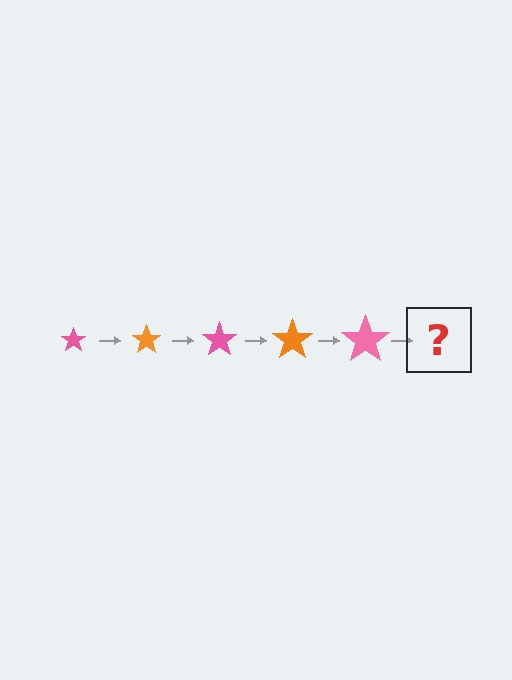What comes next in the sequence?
The next element should be an orange star, larger than the previous one.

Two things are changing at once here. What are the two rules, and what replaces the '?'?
The two rules are that the star grows larger each step and the color cycles through pink and orange. The '?' should be an orange star, larger than the previous one.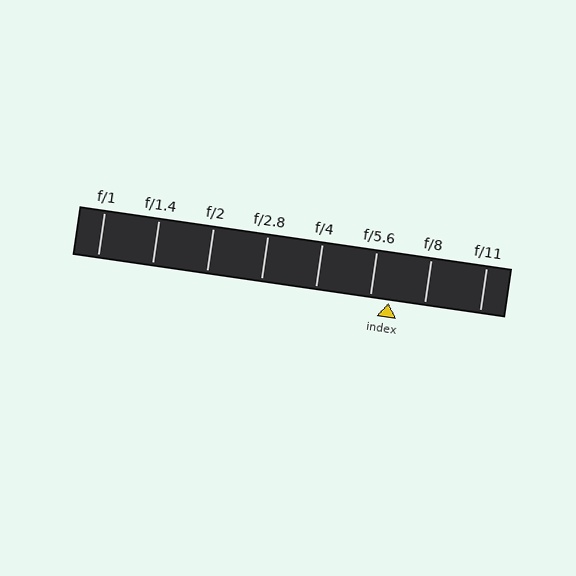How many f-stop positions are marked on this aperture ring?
There are 8 f-stop positions marked.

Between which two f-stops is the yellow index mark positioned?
The index mark is between f/5.6 and f/8.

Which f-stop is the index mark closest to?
The index mark is closest to f/5.6.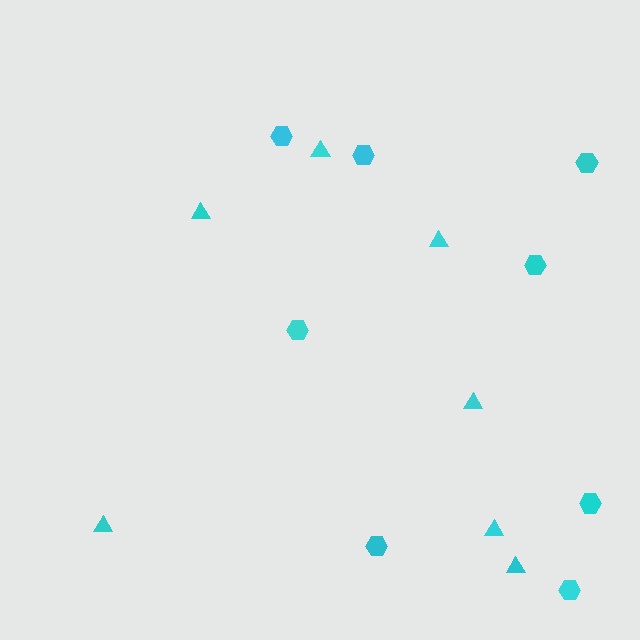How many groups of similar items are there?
There are 2 groups: one group of triangles (7) and one group of hexagons (8).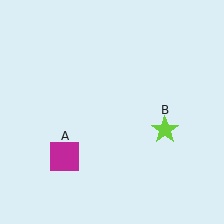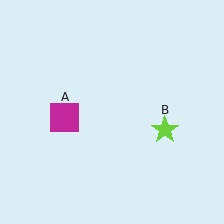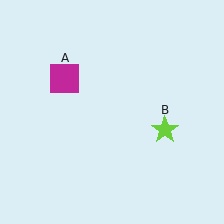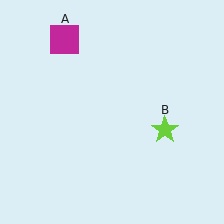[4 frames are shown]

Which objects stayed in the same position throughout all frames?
Lime star (object B) remained stationary.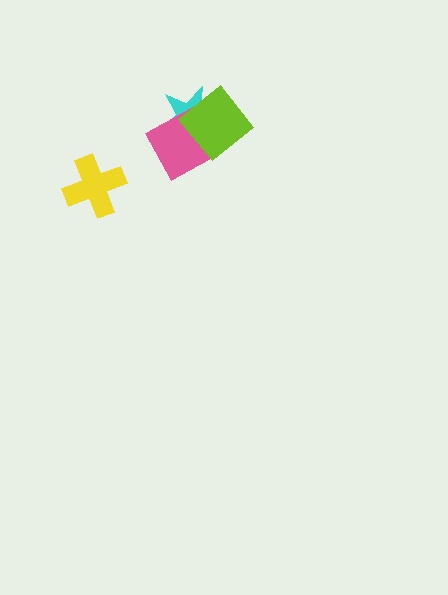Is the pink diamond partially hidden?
Yes, it is partially covered by another shape.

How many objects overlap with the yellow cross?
0 objects overlap with the yellow cross.